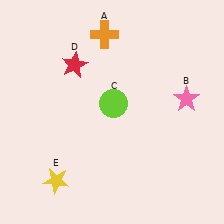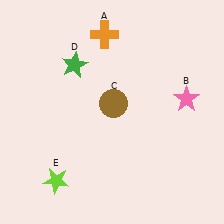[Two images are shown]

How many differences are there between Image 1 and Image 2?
There are 3 differences between the two images.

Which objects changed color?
C changed from lime to brown. D changed from red to green. E changed from yellow to lime.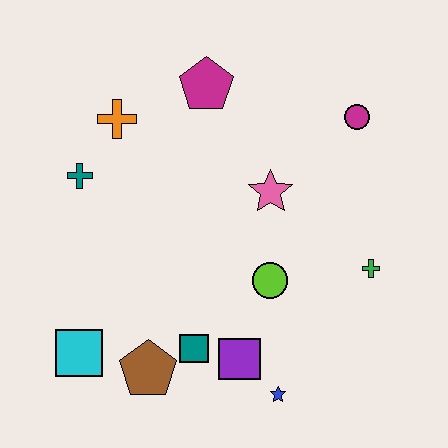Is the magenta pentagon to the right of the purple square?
No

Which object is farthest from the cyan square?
The magenta circle is farthest from the cyan square.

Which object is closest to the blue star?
The purple square is closest to the blue star.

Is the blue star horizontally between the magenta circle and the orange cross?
Yes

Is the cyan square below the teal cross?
Yes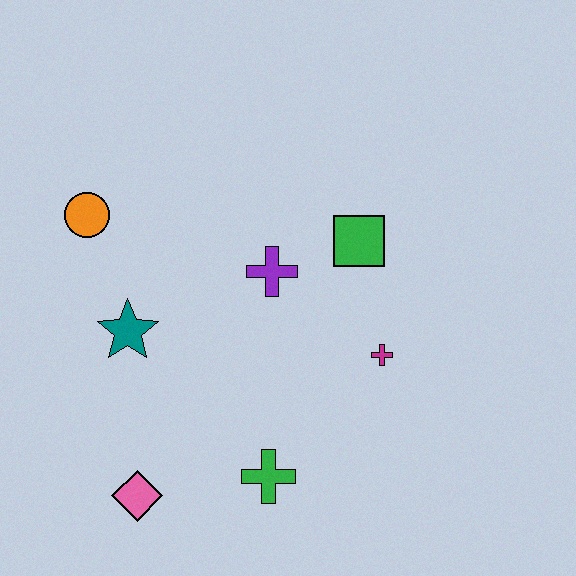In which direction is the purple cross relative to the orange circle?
The purple cross is to the right of the orange circle.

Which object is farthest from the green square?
The pink diamond is farthest from the green square.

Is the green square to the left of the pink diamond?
No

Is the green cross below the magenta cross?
Yes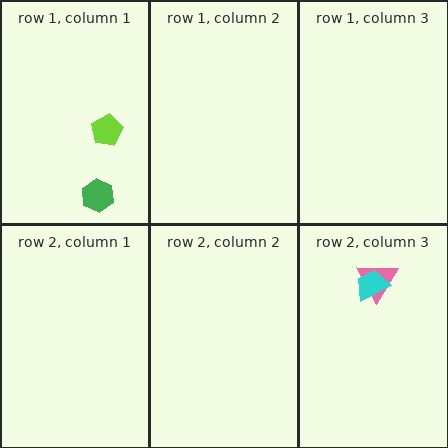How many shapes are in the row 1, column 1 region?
2.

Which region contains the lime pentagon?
The row 1, column 1 region.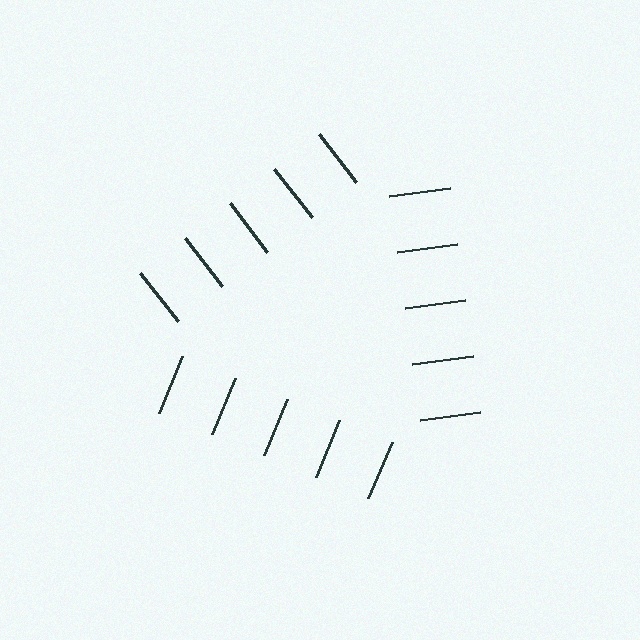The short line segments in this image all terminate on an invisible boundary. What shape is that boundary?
An illusory triangle — the line segments terminate on its edges but no continuous stroke is drawn.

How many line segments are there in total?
15 — 5 along each of the 3 edges.